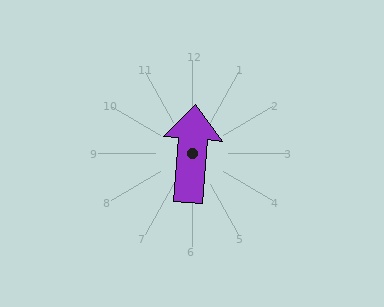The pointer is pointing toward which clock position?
Roughly 12 o'clock.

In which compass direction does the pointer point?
North.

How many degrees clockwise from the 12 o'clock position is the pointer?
Approximately 4 degrees.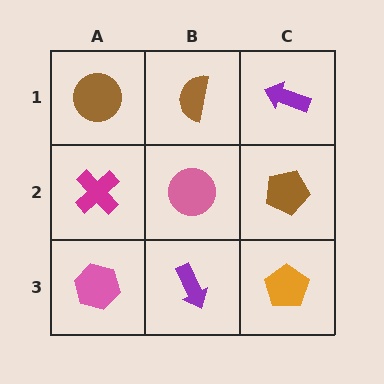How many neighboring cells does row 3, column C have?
2.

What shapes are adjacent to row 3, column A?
A magenta cross (row 2, column A), a purple arrow (row 3, column B).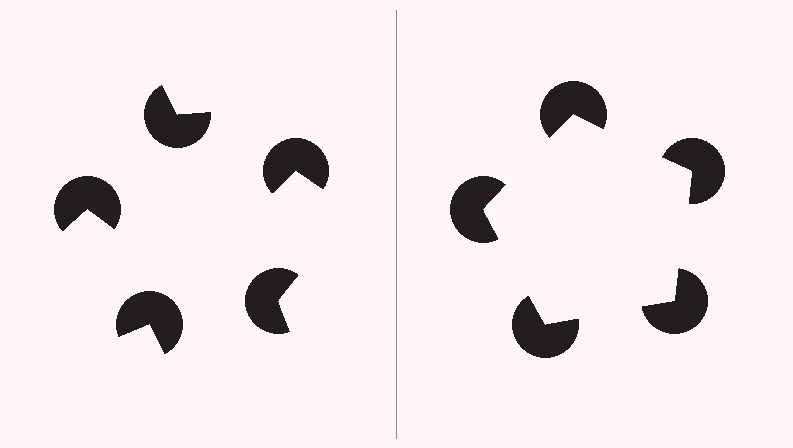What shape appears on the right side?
An illusory pentagon.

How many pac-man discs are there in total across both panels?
10 — 5 on each side.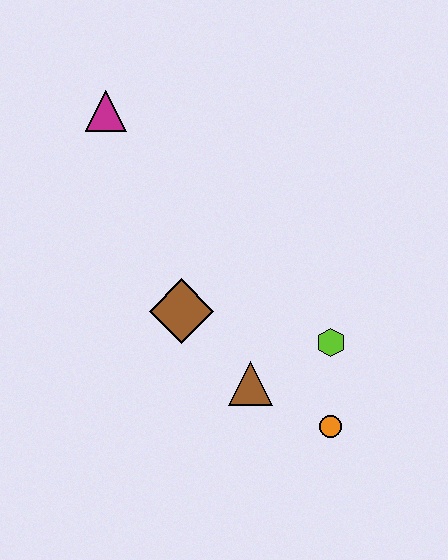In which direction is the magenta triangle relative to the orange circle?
The magenta triangle is above the orange circle.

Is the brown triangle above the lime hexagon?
No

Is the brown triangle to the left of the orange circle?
Yes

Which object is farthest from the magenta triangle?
The orange circle is farthest from the magenta triangle.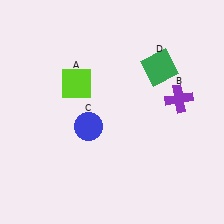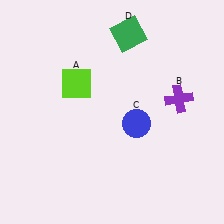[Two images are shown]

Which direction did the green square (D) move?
The green square (D) moved up.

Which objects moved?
The objects that moved are: the blue circle (C), the green square (D).